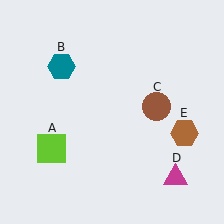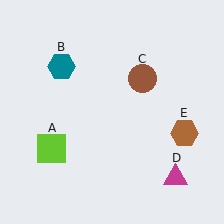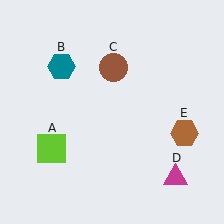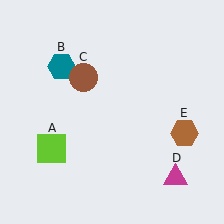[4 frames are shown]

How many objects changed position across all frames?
1 object changed position: brown circle (object C).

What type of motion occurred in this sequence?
The brown circle (object C) rotated counterclockwise around the center of the scene.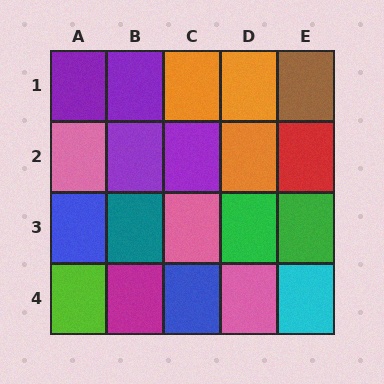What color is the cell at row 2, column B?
Purple.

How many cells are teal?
1 cell is teal.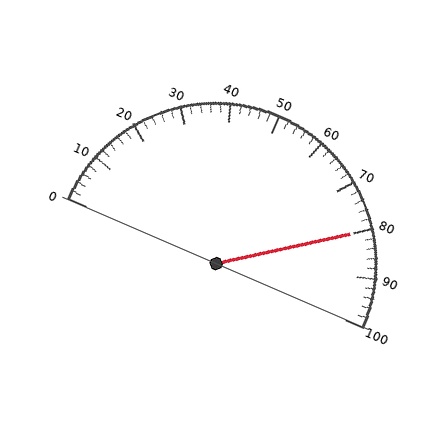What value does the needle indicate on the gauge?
The needle indicates approximately 80.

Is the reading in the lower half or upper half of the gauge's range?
The reading is in the upper half of the range (0 to 100).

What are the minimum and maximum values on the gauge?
The gauge ranges from 0 to 100.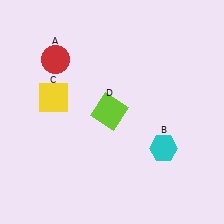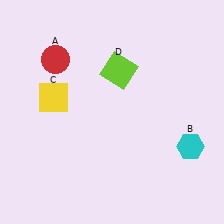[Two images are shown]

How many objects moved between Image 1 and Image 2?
2 objects moved between the two images.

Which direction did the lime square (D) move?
The lime square (D) moved up.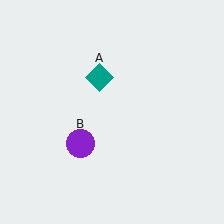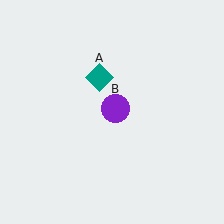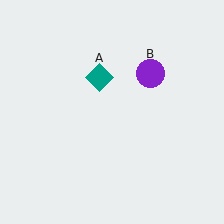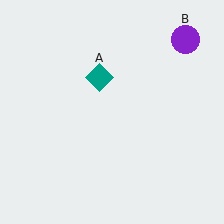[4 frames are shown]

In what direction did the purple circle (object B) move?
The purple circle (object B) moved up and to the right.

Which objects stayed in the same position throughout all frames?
Teal diamond (object A) remained stationary.